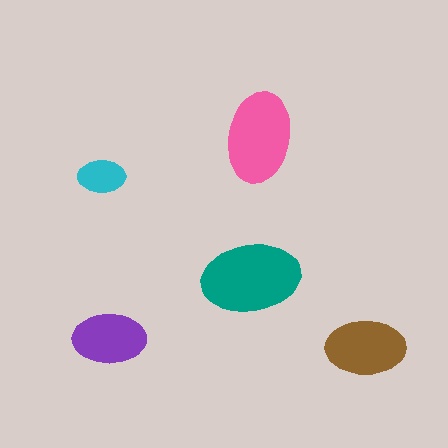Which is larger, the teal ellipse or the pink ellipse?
The teal one.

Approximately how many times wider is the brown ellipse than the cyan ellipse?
About 1.5 times wider.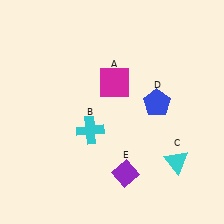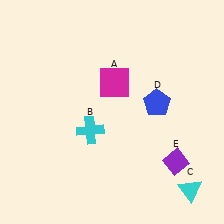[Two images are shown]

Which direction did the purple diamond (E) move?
The purple diamond (E) moved right.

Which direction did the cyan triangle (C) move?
The cyan triangle (C) moved down.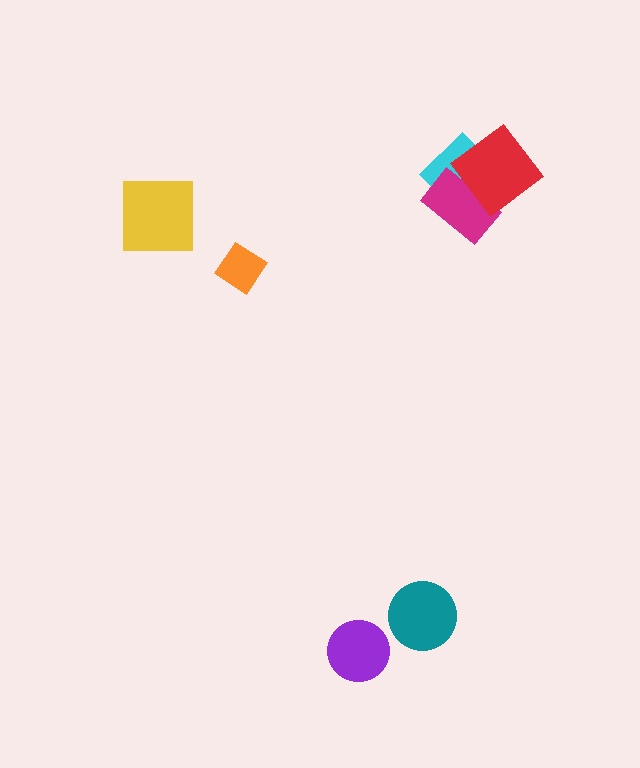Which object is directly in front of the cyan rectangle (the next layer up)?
The magenta rectangle is directly in front of the cyan rectangle.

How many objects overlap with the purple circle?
0 objects overlap with the purple circle.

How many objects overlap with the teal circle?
0 objects overlap with the teal circle.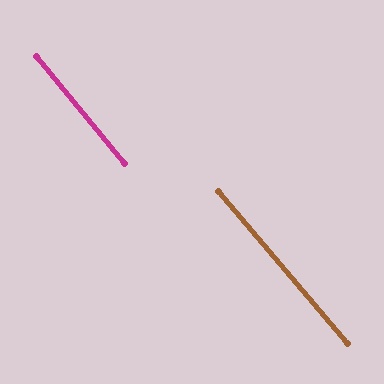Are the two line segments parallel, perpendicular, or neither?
Parallel — their directions differ by only 1.0°.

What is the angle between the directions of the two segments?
Approximately 1 degree.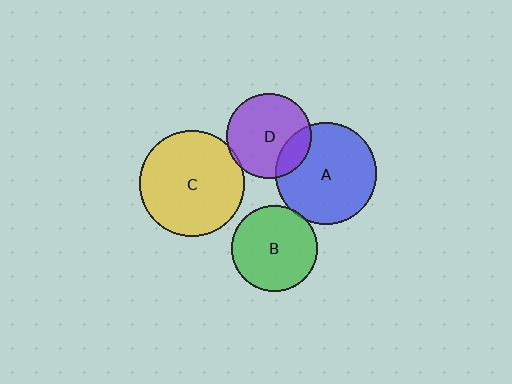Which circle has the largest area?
Circle C (yellow).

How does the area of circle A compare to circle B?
Approximately 1.4 times.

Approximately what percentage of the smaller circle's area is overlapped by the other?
Approximately 5%.